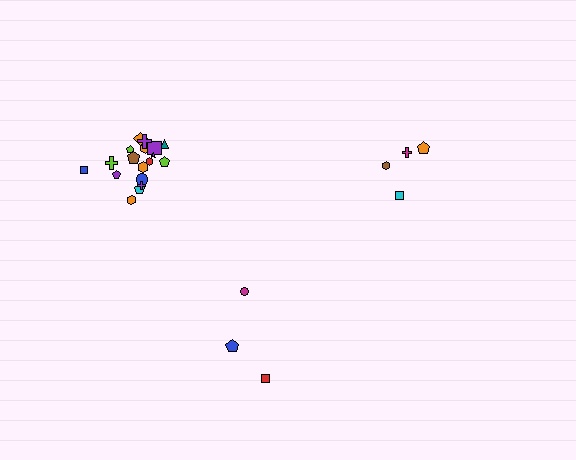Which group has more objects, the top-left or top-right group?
The top-left group.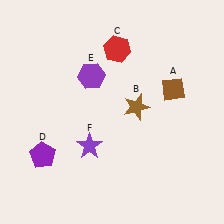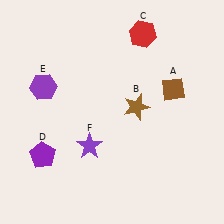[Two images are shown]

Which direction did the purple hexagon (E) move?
The purple hexagon (E) moved left.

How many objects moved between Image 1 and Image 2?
2 objects moved between the two images.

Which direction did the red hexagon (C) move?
The red hexagon (C) moved right.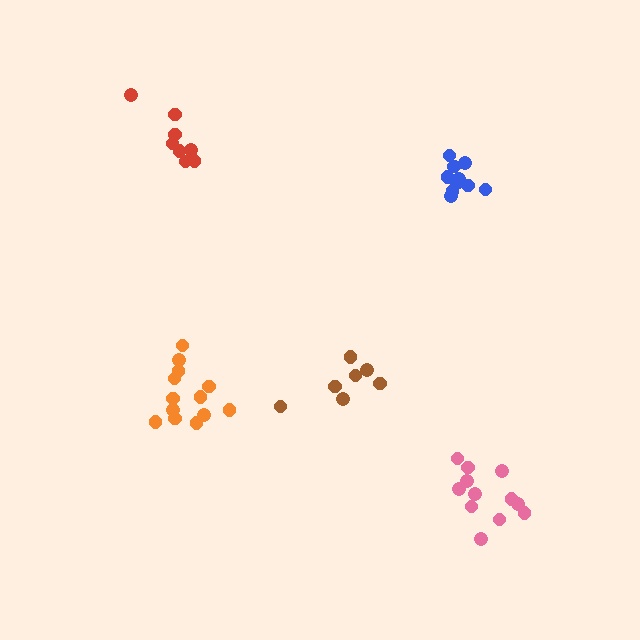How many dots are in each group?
Group 1: 8 dots, Group 2: 10 dots, Group 3: 13 dots, Group 4: 12 dots, Group 5: 7 dots (50 total).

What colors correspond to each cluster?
The clusters are colored: red, blue, orange, pink, brown.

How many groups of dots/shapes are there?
There are 5 groups.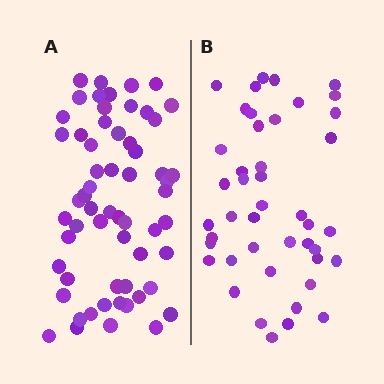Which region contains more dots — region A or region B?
Region A (the left region) has more dots.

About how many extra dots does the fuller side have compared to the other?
Region A has approximately 15 more dots than region B.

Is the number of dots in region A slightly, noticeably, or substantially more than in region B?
Region A has noticeably more, but not dramatically so. The ratio is roughly 1.4 to 1.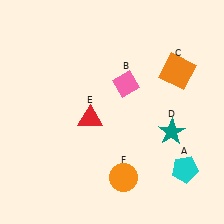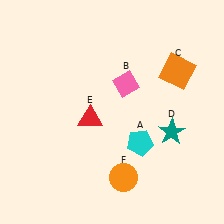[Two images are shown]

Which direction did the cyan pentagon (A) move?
The cyan pentagon (A) moved left.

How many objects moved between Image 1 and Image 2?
1 object moved between the two images.